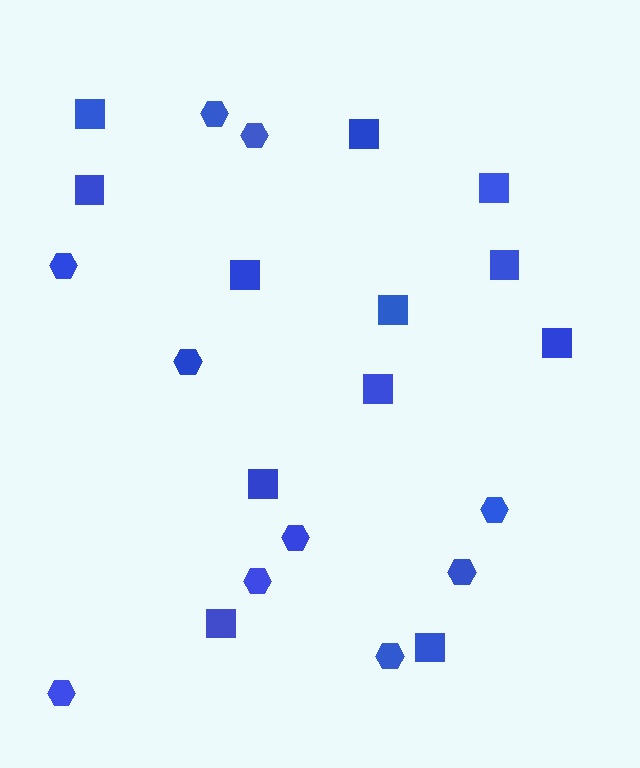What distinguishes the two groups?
There are 2 groups: one group of hexagons (10) and one group of squares (12).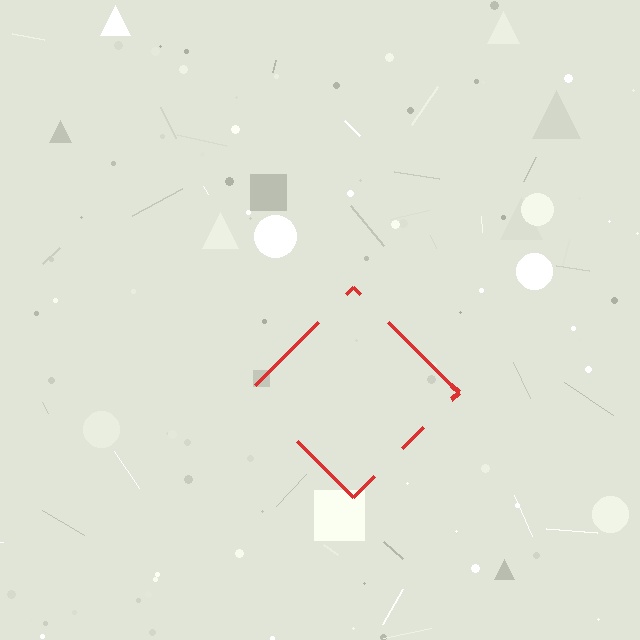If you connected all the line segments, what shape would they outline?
They would outline a diamond.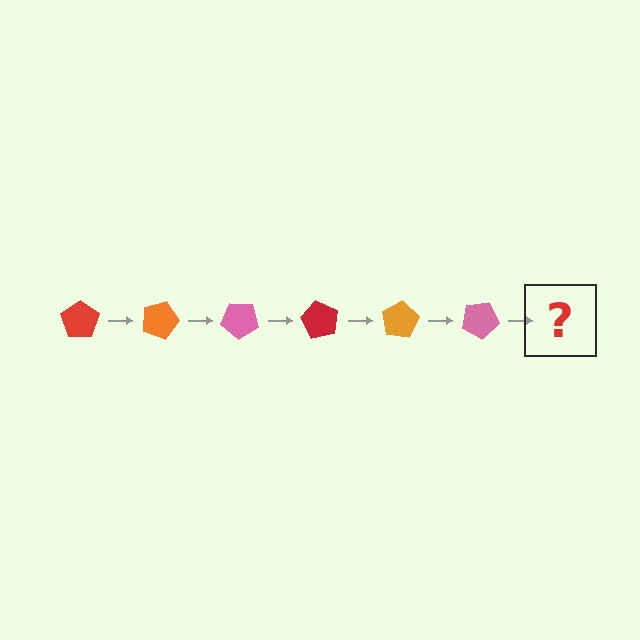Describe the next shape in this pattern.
It should be a red pentagon, rotated 120 degrees from the start.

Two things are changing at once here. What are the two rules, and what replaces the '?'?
The two rules are that it rotates 20 degrees each step and the color cycles through red, orange, and pink. The '?' should be a red pentagon, rotated 120 degrees from the start.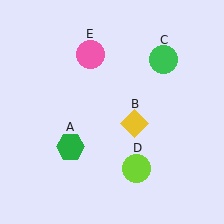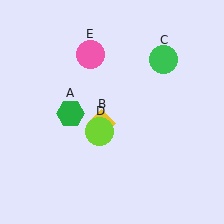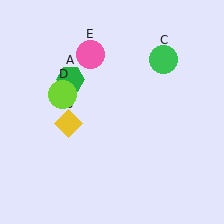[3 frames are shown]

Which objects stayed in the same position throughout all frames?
Green circle (object C) and pink circle (object E) remained stationary.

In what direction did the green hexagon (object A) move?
The green hexagon (object A) moved up.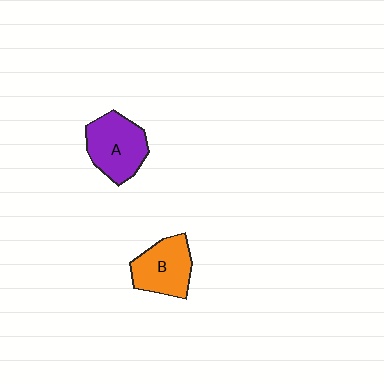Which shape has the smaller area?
Shape B (orange).